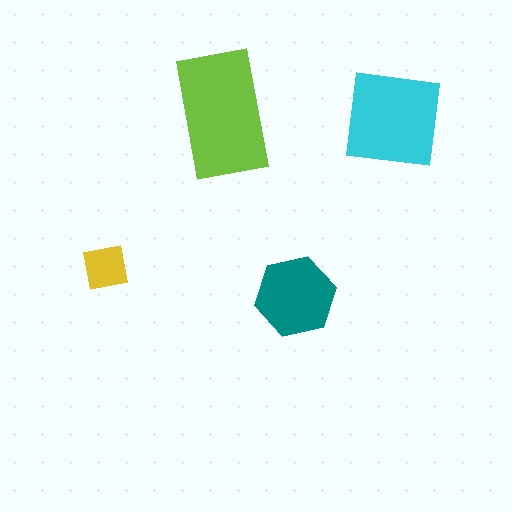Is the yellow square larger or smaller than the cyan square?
Smaller.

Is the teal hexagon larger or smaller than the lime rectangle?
Smaller.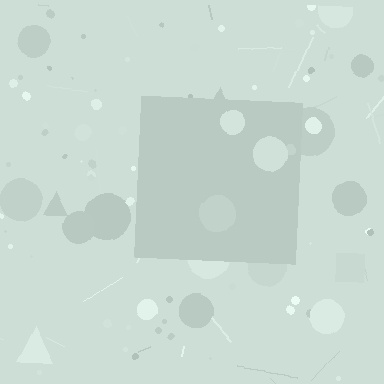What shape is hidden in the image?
A square is hidden in the image.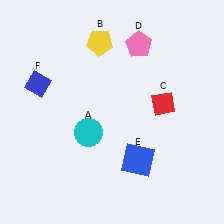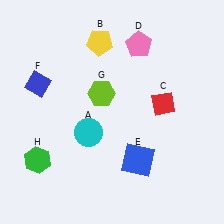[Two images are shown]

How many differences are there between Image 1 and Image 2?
There are 2 differences between the two images.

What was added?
A lime hexagon (G), a green hexagon (H) were added in Image 2.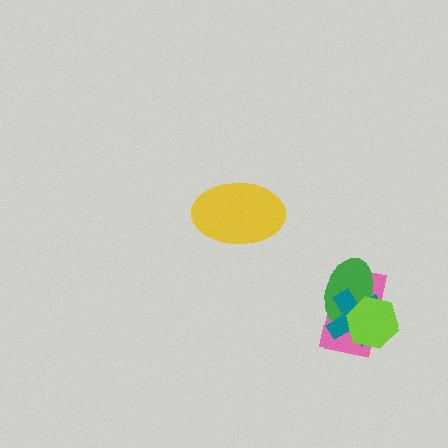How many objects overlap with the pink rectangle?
3 objects overlap with the pink rectangle.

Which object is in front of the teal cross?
The lime hexagon is in front of the teal cross.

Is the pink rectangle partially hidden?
Yes, it is partially covered by another shape.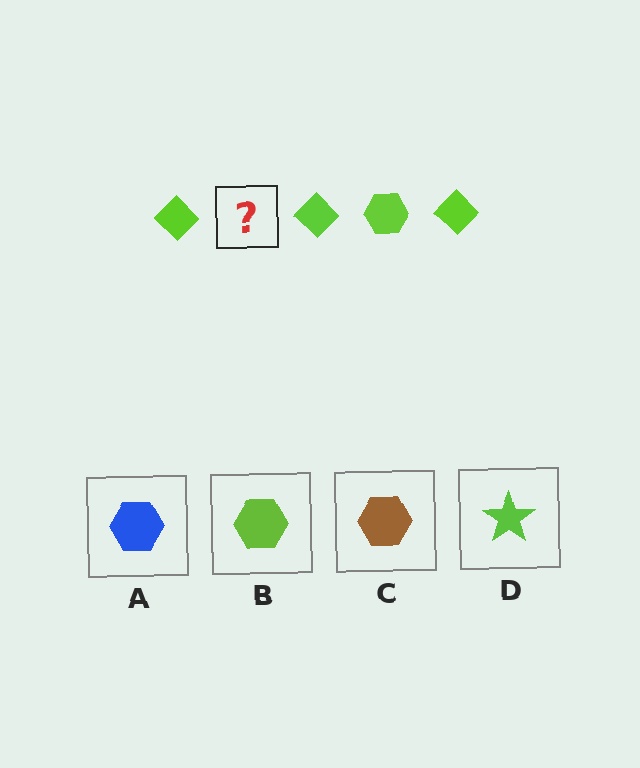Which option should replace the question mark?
Option B.